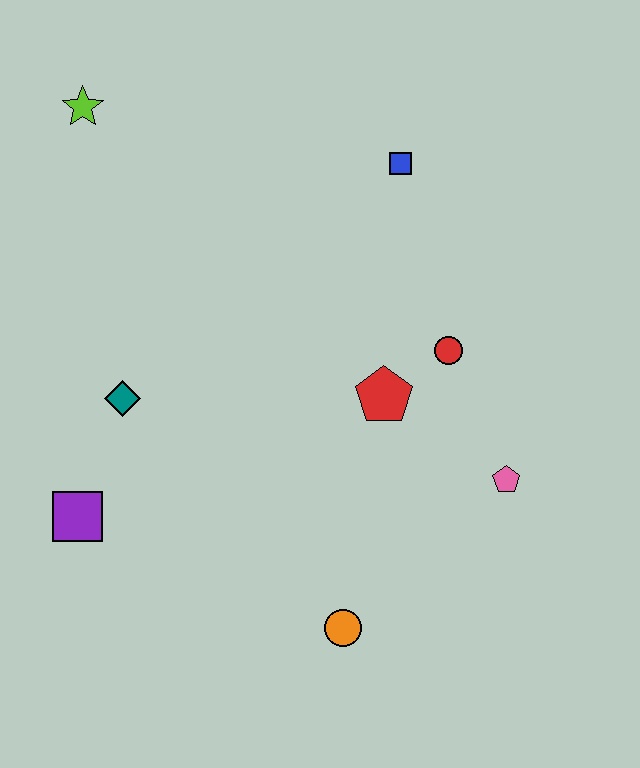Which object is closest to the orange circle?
The pink pentagon is closest to the orange circle.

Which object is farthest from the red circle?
The lime star is farthest from the red circle.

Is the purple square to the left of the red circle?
Yes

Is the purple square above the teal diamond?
No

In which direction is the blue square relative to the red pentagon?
The blue square is above the red pentagon.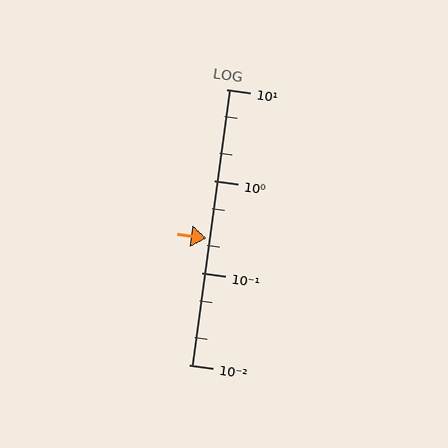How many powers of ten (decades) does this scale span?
The scale spans 3 decades, from 0.01 to 10.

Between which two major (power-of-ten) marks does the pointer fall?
The pointer is between 0.1 and 1.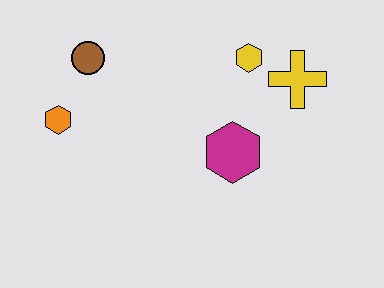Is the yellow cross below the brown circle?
Yes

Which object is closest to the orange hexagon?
The brown circle is closest to the orange hexagon.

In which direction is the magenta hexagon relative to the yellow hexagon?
The magenta hexagon is below the yellow hexagon.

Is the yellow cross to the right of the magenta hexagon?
Yes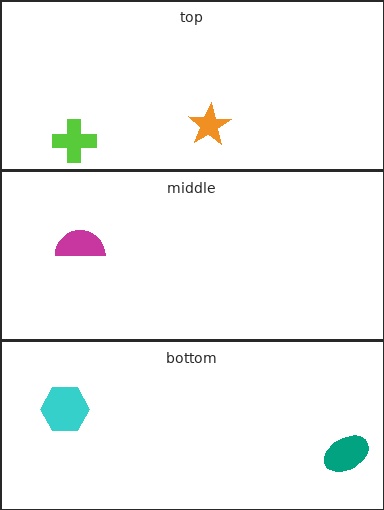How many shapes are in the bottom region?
2.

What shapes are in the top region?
The orange star, the lime cross.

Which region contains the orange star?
The top region.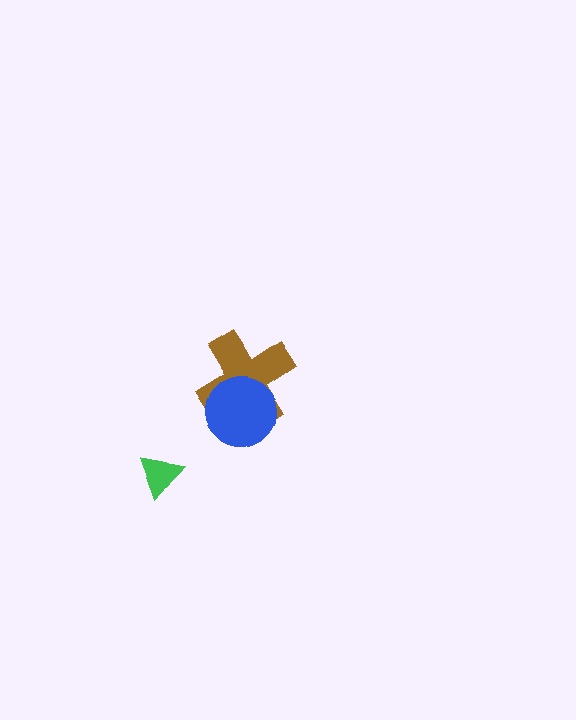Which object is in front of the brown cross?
The blue circle is in front of the brown cross.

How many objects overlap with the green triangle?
0 objects overlap with the green triangle.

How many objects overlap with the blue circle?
1 object overlaps with the blue circle.